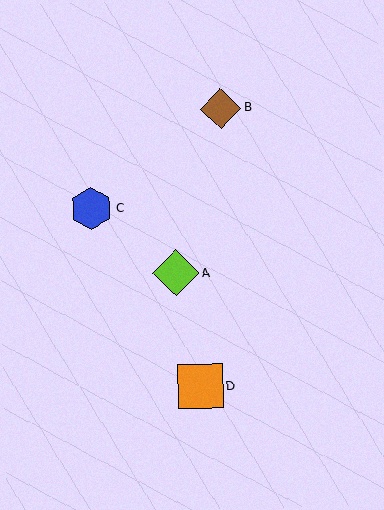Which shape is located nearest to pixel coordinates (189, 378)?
The orange square (labeled D) at (201, 387) is nearest to that location.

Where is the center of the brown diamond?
The center of the brown diamond is at (221, 108).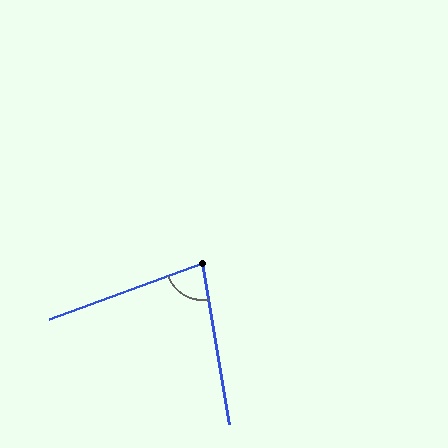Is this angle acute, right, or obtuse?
It is acute.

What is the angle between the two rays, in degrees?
Approximately 80 degrees.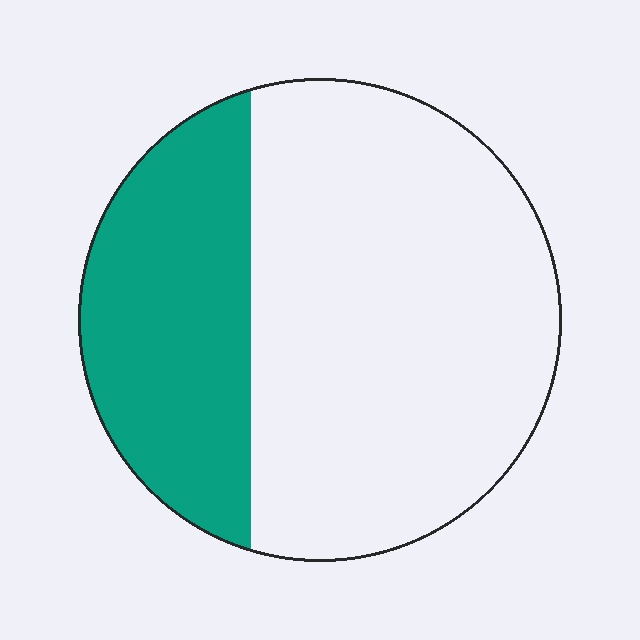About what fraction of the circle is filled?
About one third (1/3).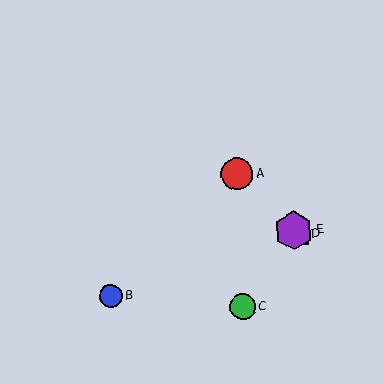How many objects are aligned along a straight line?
3 objects (A, D, E) are aligned along a straight line.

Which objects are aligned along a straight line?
Objects A, D, E are aligned along a straight line.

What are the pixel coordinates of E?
Object E is at (294, 230).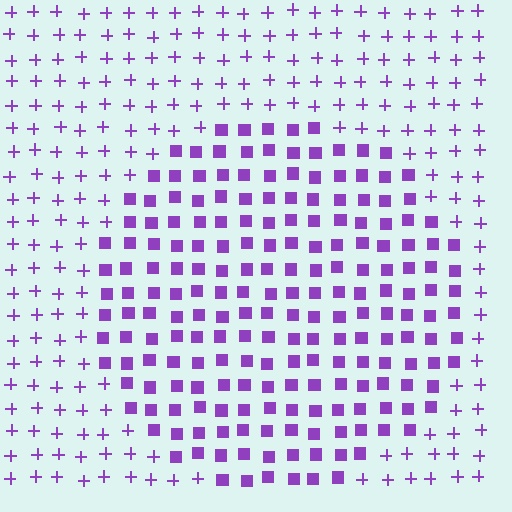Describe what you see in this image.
The image is filled with small purple elements arranged in a uniform grid. A circle-shaped region contains squares, while the surrounding area contains plus signs. The boundary is defined purely by the change in element shape.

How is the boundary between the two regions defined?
The boundary is defined by a change in element shape: squares inside vs. plus signs outside. All elements share the same color and spacing.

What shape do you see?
I see a circle.